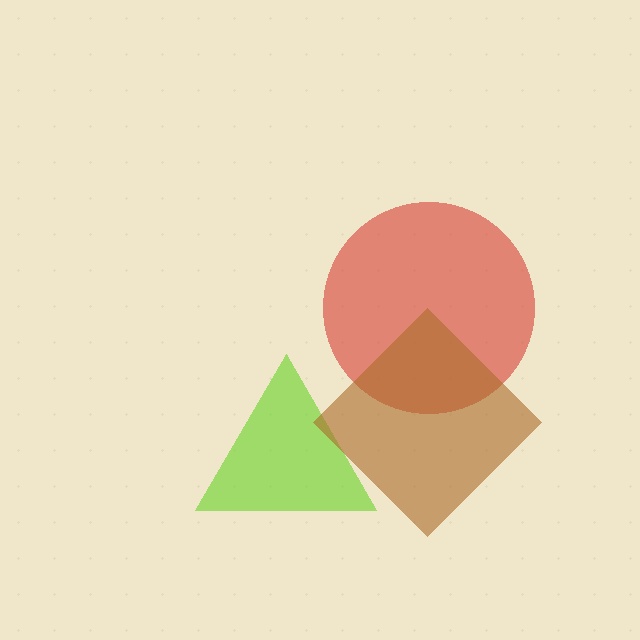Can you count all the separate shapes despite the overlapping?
Yes, there are 3 separate shapes.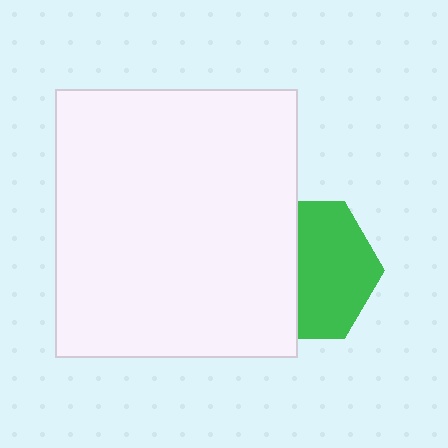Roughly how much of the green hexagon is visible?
About half of it is visible (roughly 56%).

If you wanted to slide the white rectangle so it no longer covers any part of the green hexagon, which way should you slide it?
Slide it left — that is the most direct way to separate the two shapes.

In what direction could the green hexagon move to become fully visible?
The green hexagon could move right. That would shift it out from behind the white rectangle entirely.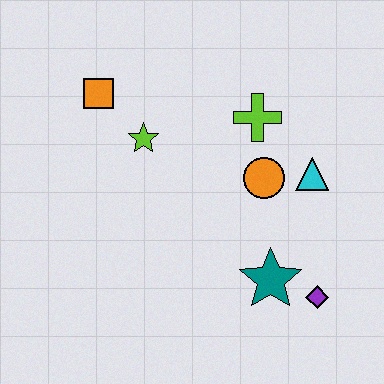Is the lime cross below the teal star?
No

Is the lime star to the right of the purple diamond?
No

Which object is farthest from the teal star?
The orange square is farthest from the teal star.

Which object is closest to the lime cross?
The orange circle is closest to the lime cross.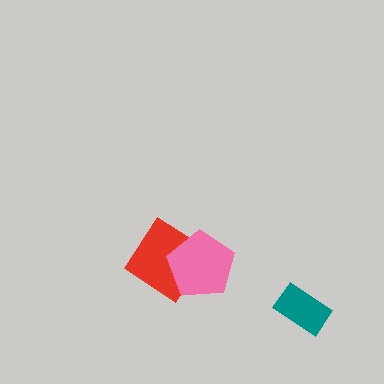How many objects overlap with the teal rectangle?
0 objects overlap with the teal rectangle.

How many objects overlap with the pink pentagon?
1 object overlaps with the pink pentagon.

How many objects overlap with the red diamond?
1 object overlaps with the red diamond.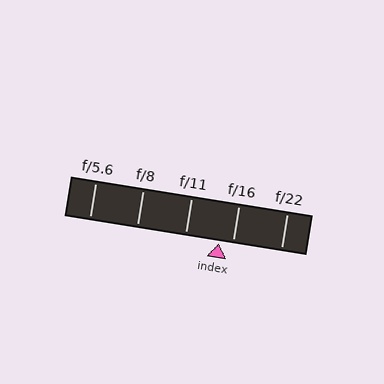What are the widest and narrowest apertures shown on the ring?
The widest aperture shown is f/5.6 and the narrowest is f/22.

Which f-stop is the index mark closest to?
The index mark is closest to f/16.